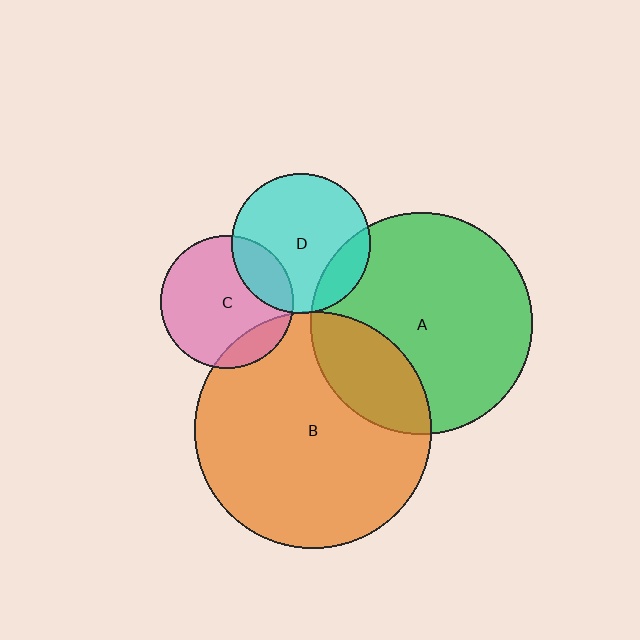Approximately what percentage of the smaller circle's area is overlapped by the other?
Approximately 20%.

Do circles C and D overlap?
Yes.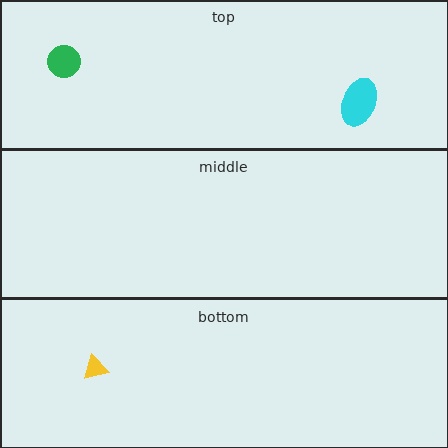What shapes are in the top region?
The green circle, the cyan ellipse.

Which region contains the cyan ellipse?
The top region.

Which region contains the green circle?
The top region.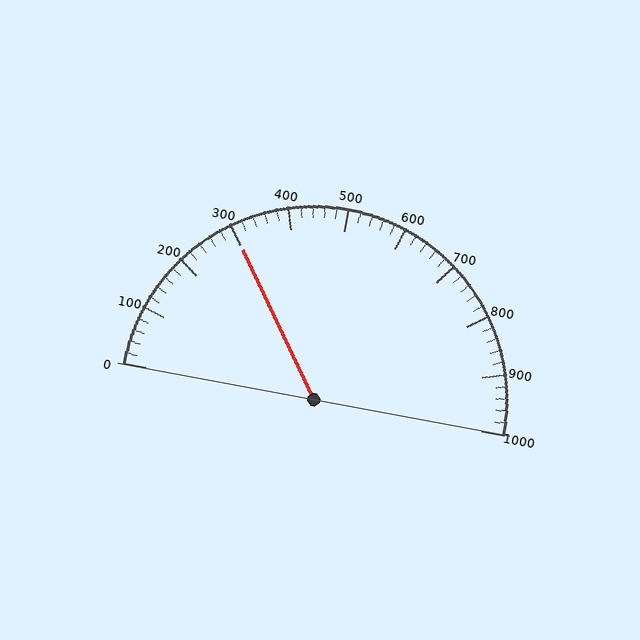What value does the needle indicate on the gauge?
The needle indicates approximately 300.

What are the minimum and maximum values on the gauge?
The gauge ranges from 0 to 1000.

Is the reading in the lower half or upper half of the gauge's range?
The reading is in the lower half of the range (0 to 1000).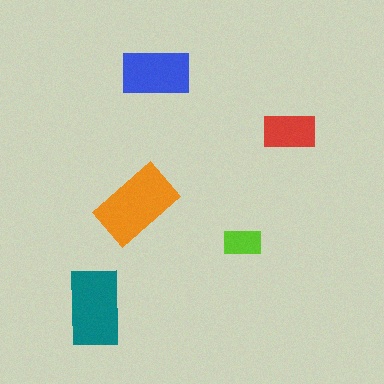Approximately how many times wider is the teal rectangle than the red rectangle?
About 1.5 times wider.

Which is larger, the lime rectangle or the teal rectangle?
The teal one.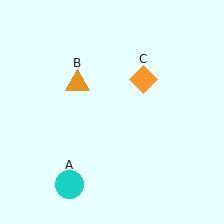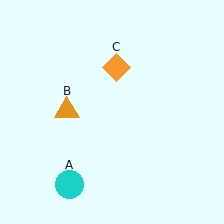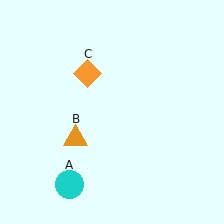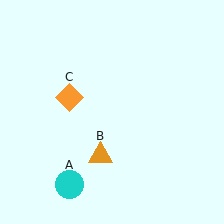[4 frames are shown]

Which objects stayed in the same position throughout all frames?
Cyan circle (object A) remained stationary.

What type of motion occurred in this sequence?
The orange triangle (object B), orange diamond (object C) rotated counterclockwise around the center of the scene.